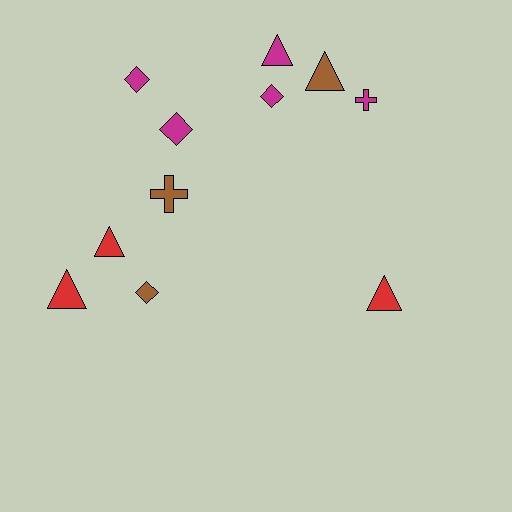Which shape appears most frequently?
Triangle, with 5 objects.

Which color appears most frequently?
Magenta, with 5 objects.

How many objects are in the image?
There are 11 objects.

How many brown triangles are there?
There is 1 brown triangle.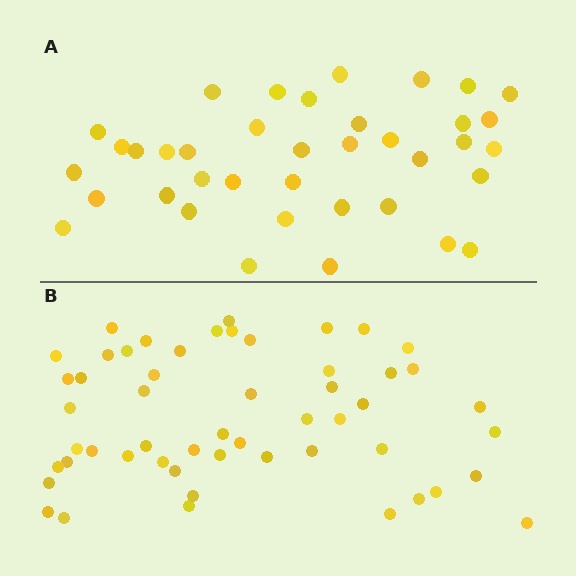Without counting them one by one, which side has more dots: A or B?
Region B (the bottom region) has more dots.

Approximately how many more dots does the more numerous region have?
Region B has approximately 15 more dots than region A.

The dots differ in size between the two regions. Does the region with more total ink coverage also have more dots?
No. Region A has more total ink coverage because its dots are larger, but region B actually contains more individual dots. Total area can be misleading — the number of items is what matters here.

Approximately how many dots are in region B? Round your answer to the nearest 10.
About 50 dots. (The exact count is 53, which rounds to 50.)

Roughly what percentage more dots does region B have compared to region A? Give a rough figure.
About 40% more.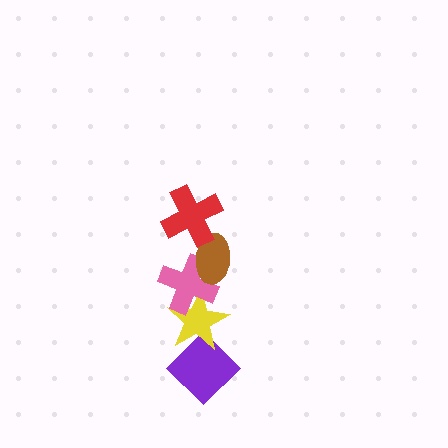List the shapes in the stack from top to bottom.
From top to bottom: the red cross, the brown ellipse, the pink cross, the yellow star, the purple diamond.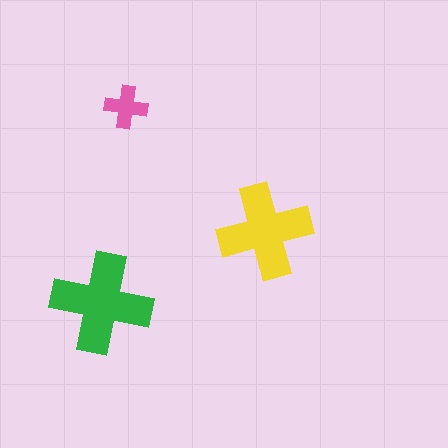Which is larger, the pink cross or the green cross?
The green one.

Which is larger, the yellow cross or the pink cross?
The yellow one.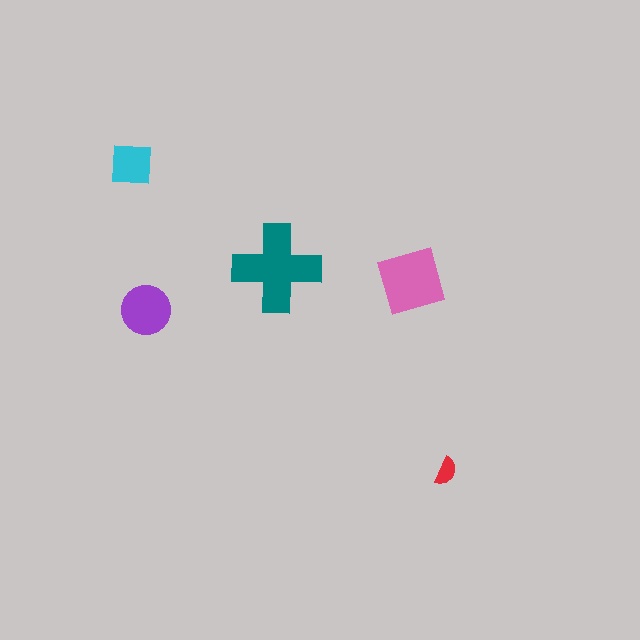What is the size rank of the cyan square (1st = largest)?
4th.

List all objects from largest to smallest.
The teal cross, the pink square, the purple circle, the cyan square, the red semicircle.